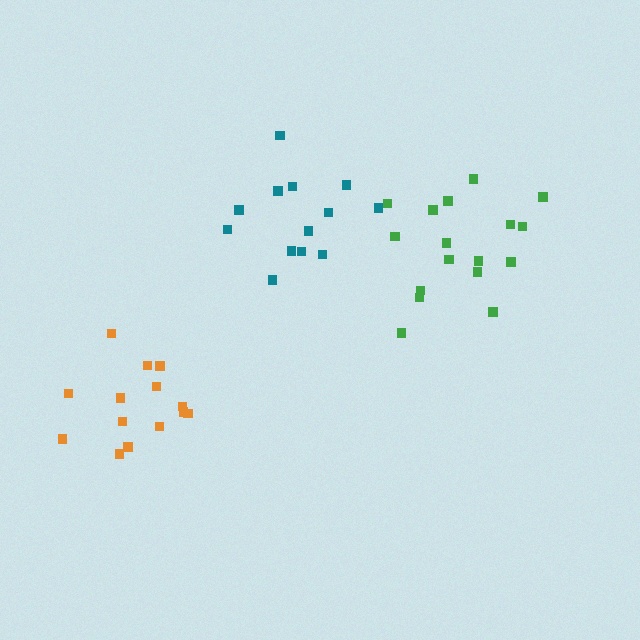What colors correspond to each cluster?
The clusters are colored: teal, green, orange.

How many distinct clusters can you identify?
There are 3 distinct clusters.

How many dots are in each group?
Group 1: 13 dots, Group 2: 17 dots, Group 3: 14 dots (44 total).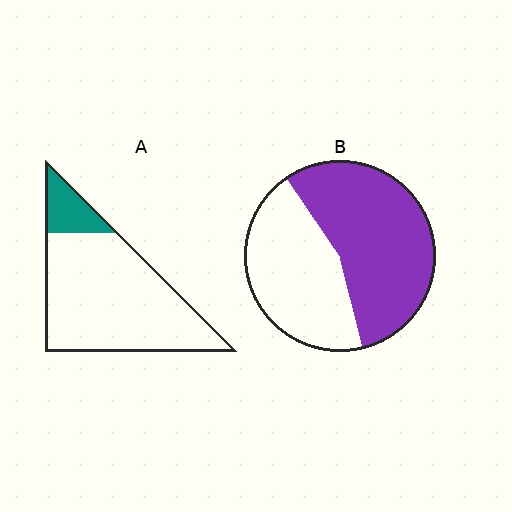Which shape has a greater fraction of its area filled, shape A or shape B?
Shape B.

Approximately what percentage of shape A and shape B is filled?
A is approximately 15% and B is approximately 55%.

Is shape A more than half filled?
No.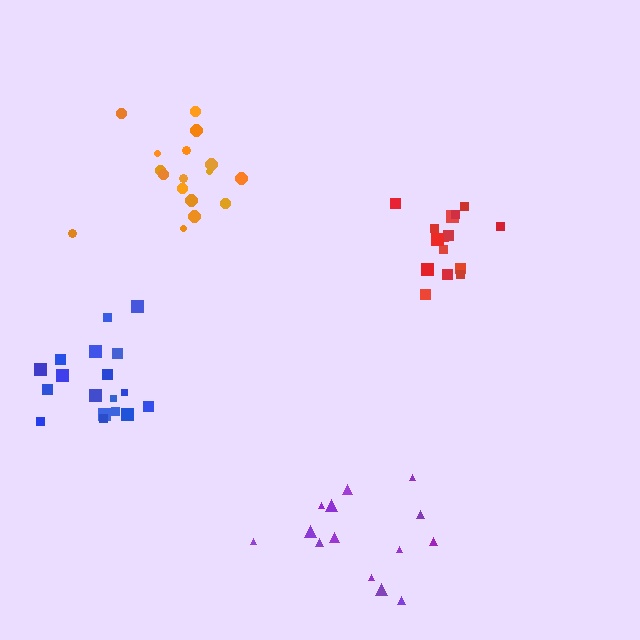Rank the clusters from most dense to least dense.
red, orange, blue, purple.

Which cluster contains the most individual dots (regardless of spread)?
Blue (18).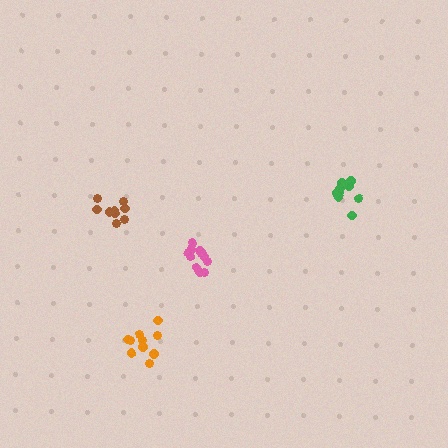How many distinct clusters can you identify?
There are 4 distinct clusters.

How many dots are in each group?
Group 1: 10 dots, Group 2: 12 dots, Group 3: 10 dots, Group 4: 9 dots (41 total).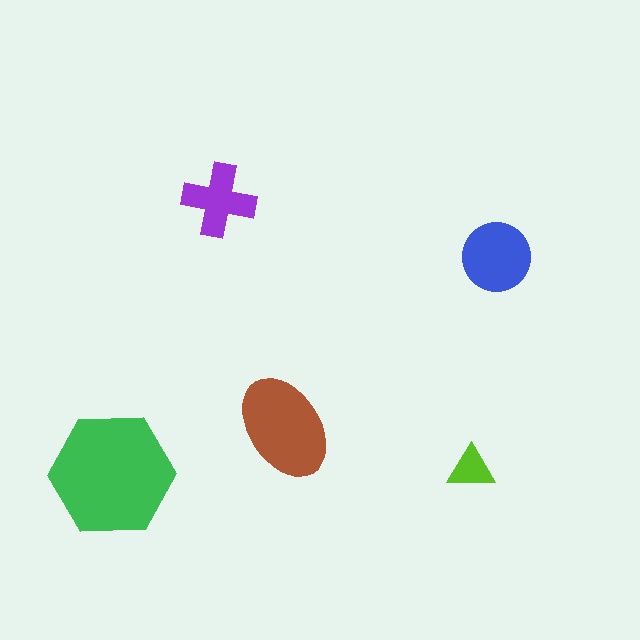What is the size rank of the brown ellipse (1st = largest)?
2nd.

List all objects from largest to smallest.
The green hexagon, the brown ellipse, the blue circle, the purple cross, the lime triangle.